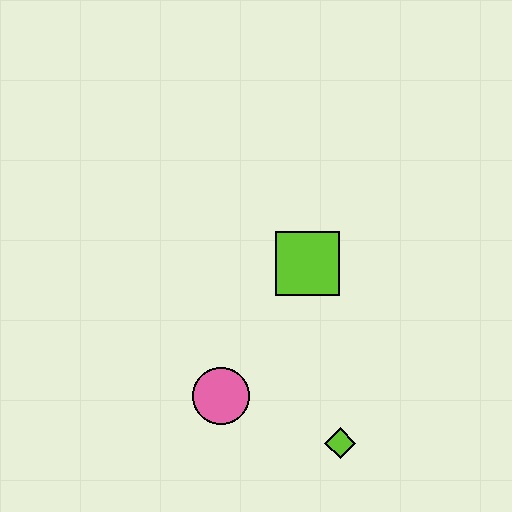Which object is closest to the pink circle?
The lime diamond is closest to the pink circle.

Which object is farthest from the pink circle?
The lime square is farthest from the pink circle.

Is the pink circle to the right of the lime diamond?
No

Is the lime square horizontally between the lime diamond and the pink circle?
Yes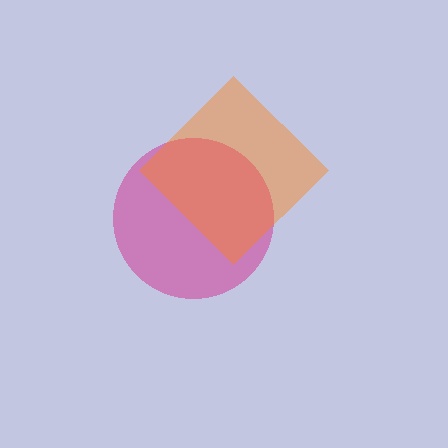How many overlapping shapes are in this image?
There are 2 overlapping shapes in the image.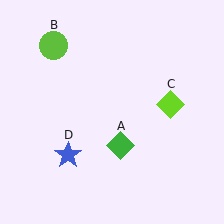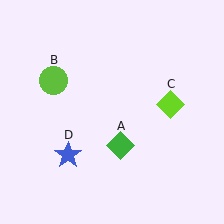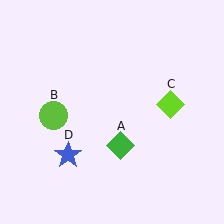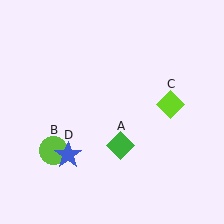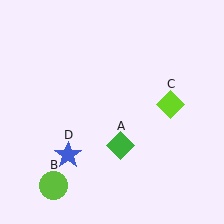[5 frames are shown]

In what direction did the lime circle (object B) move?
The lime circle (object B) moved down.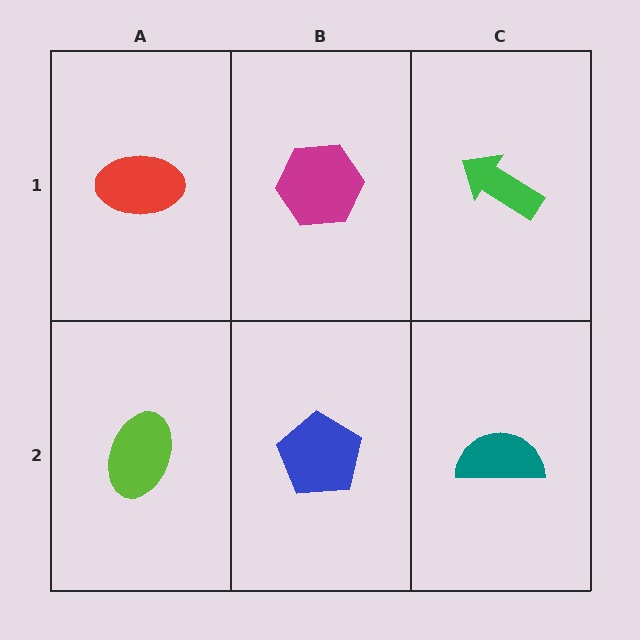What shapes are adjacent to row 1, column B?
A blue pentagon (row 2, column B), a red ellipse (row 1, column A), a green arrow (row 1, column C).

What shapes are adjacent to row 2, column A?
A red ellipse (row 1, column A), a blue pentagon (row 2, column B).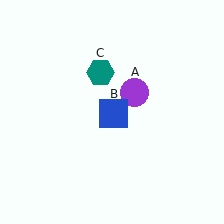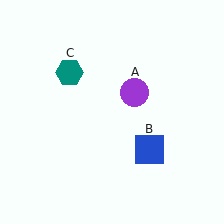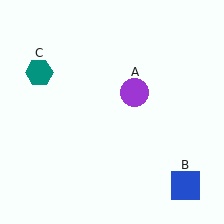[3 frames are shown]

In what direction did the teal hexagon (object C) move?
The teal hexagon (object C) moved left.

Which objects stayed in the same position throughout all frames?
Purple circle (object A) remained stationary.